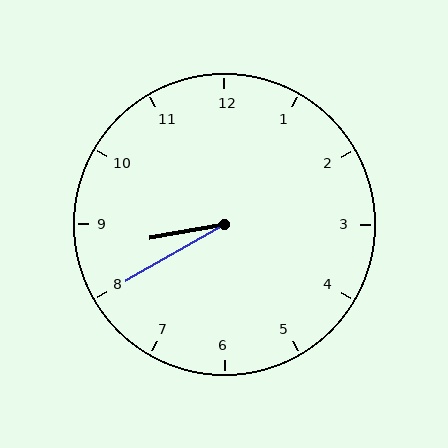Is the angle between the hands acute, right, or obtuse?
It is acute.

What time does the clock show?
8:40.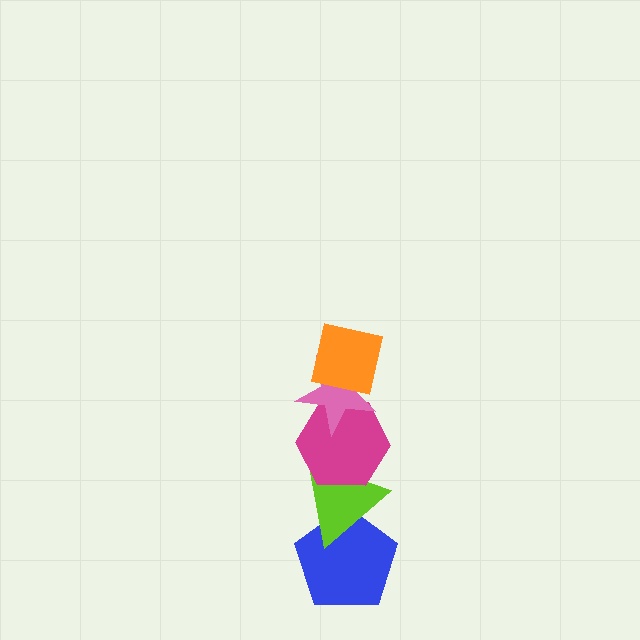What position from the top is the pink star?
The pink star is 2nd from the top.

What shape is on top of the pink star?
The orange square is on top of the pink star.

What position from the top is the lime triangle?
The lime triangle is 4th from the top.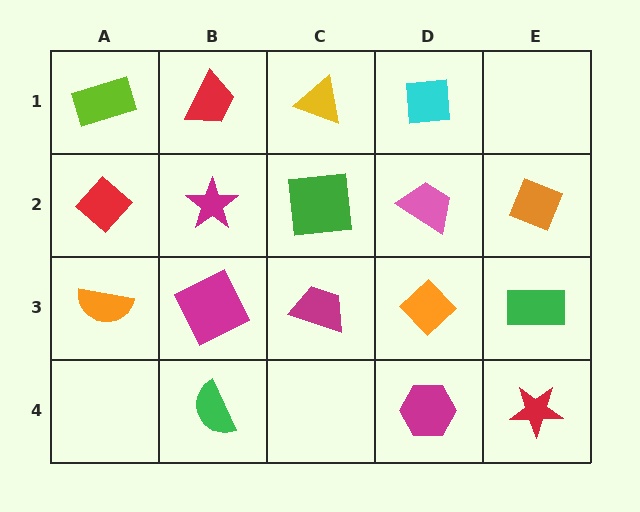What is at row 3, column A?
An orange semicircle.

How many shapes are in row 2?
5 shapes.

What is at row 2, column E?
An orange diamond.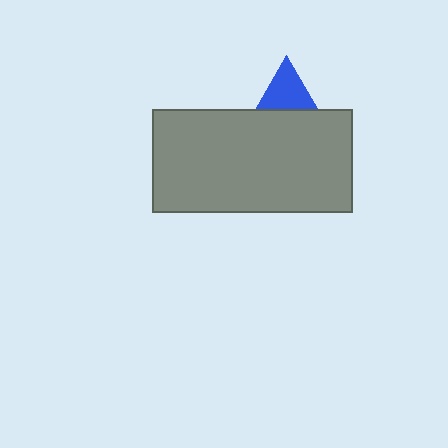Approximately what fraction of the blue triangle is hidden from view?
Roughly 58% of the blue triangle is hidden behind the gray rectangle.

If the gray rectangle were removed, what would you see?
You would see the complete blue triangle.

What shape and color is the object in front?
The object in front is a gray rectangle.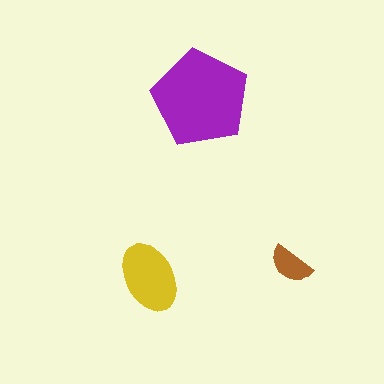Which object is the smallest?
The brown semicircle.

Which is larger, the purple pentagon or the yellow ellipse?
The purple pentagon.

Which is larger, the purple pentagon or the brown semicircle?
The purple pentagon.